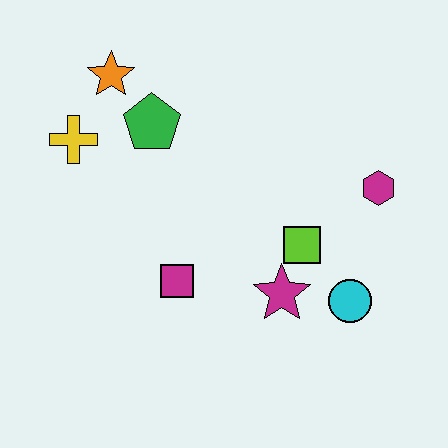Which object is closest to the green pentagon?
The orange star is closest to the green pentagon.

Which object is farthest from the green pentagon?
The cyan circle is farthest from the green pentagon.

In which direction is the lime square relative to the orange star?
The lime square is to the right of the orange star.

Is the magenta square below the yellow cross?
Yes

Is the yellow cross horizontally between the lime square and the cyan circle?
No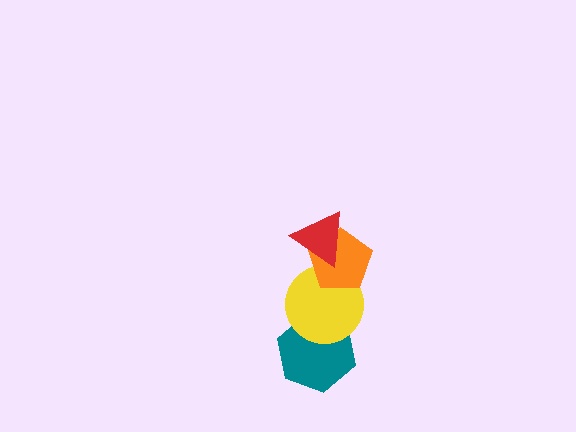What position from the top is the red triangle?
The red triangle is 1st from the top.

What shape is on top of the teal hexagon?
The yellow circle is on top of the teal hexagon.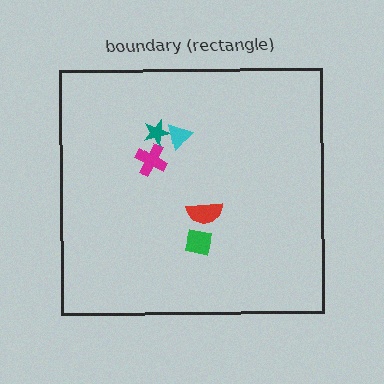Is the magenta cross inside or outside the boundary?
Inside.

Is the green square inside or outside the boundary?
Inside.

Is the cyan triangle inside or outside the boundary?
Inside.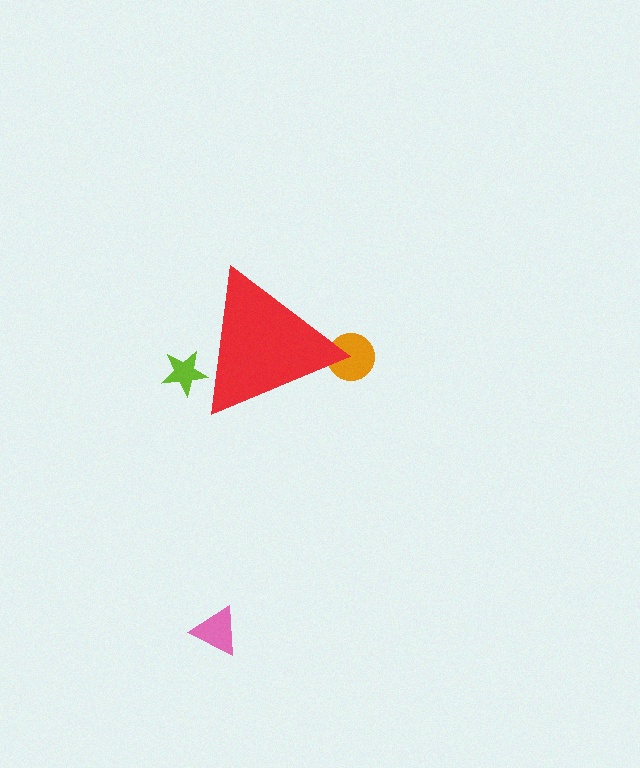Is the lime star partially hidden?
Yes, the lime star is partially hidden behind the red triangle.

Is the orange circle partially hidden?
Yes, the orange circle is partially hidden behind the red triangle.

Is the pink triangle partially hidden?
No, the pink triangle is fully visible.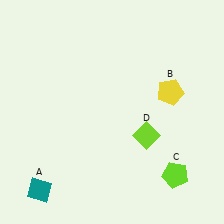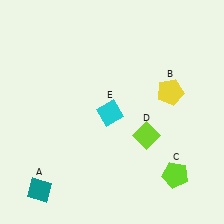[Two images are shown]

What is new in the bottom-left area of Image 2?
A cyan diamond (E) was added in the bottom-left area of Image 2.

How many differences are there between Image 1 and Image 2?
There is 1 difference between the two images.